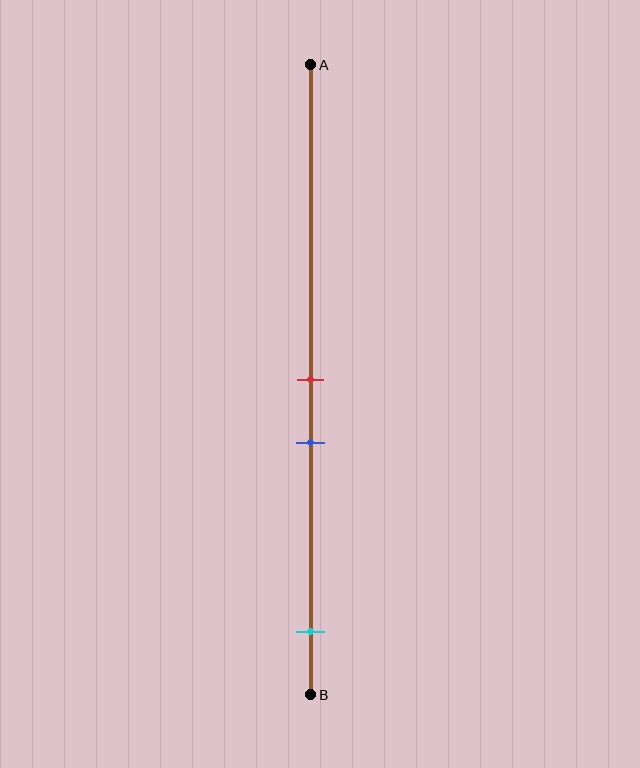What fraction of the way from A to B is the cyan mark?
The cyan mark is approximately 90% (0.9) of the way from A to B.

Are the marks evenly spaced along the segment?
No, the marks are not evenly spaced.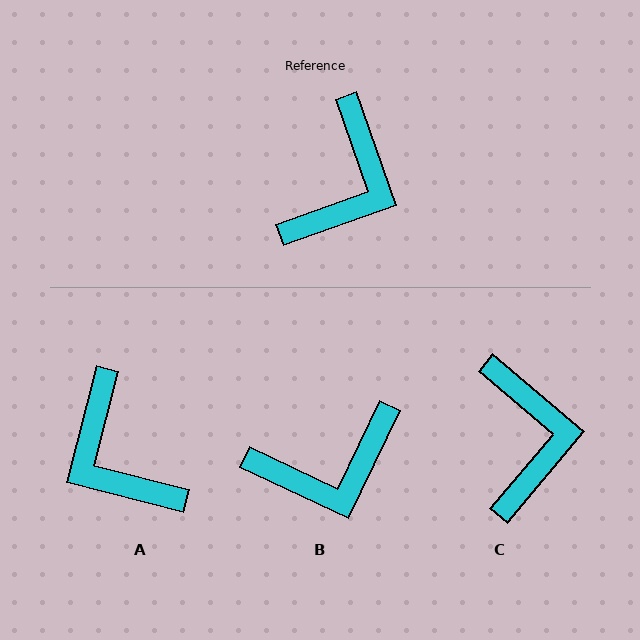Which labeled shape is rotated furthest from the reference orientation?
A, about 124 degrees away.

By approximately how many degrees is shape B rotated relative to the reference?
Approximately 45 degrees clockwise.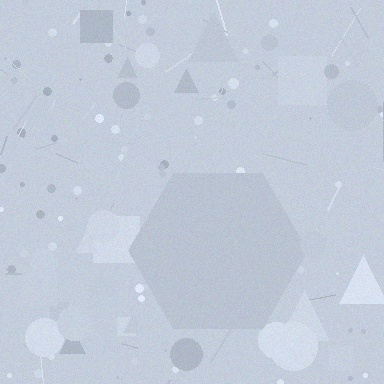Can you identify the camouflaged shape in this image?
The camouflaged shape is a hexagon.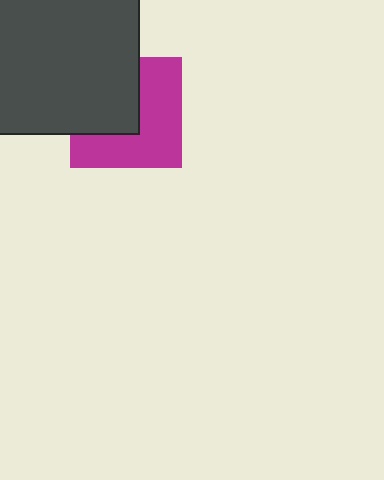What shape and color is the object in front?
The object in front is a dark gray square.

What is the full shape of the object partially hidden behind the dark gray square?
The partially hidden object is a magenta square.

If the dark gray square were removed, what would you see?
You would see the complete magenta square.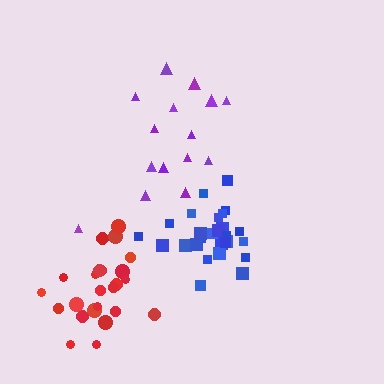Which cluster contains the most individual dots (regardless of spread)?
Blue (27).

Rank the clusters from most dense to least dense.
blue, red, purple.